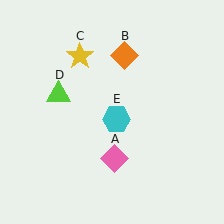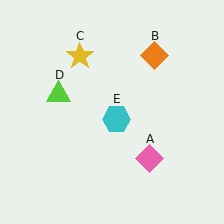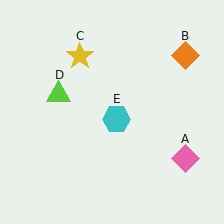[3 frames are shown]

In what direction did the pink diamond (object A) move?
The pink diamond (object A) moved right.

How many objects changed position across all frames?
2 objects changed position: pink diamond (object A), orange diamond (object B).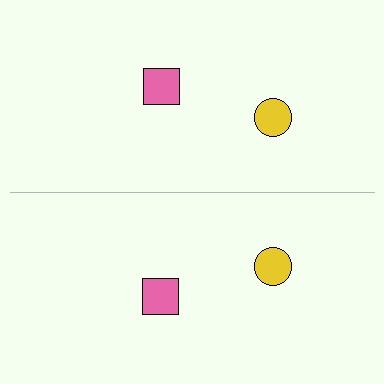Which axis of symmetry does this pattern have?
The pattern has a horizontal axis of symmetry running through the center of the image.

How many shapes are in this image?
There are 4 shapes in this image.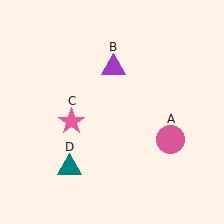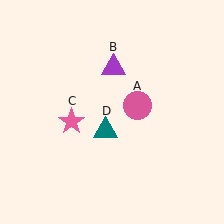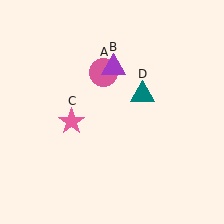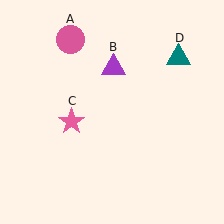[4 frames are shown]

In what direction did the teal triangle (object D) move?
The teal triangle (object D) moved up and to the right.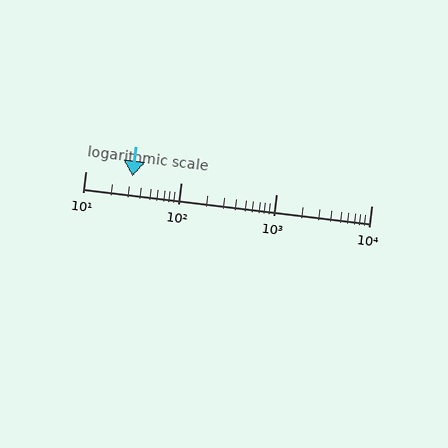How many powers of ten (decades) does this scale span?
The scale spans 3 decades, from 10 to 10000.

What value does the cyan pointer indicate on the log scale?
The pointer indicates approximately 31.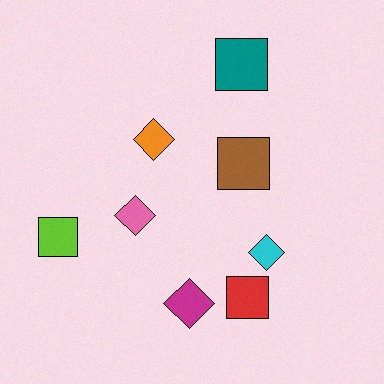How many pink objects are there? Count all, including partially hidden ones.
There is 1 pink object.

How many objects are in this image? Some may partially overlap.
There are 8 objects.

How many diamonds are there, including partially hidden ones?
There are 4 diamonds.